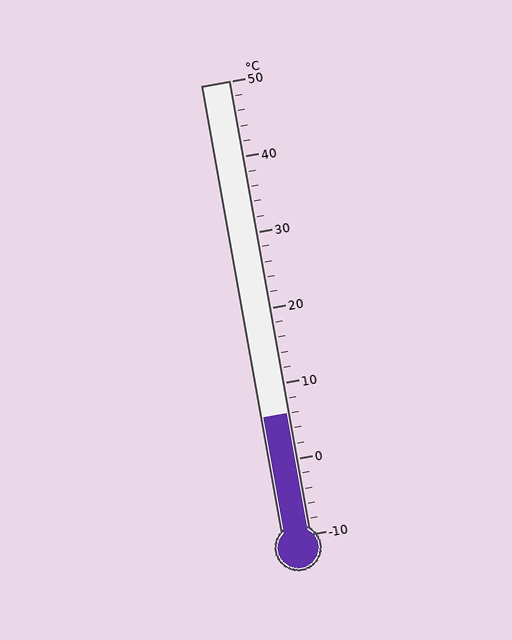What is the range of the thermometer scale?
The thermometer scale ranges from -10°C to 50°C.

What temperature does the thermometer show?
The thermometer shows approximately 6°C.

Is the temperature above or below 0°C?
The temperature is above 0°C.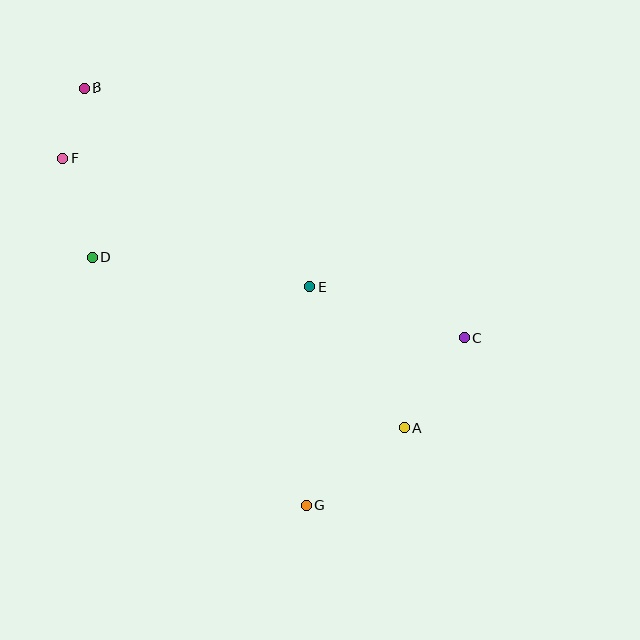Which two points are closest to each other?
Points B and F are closest to each other.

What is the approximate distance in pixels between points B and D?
The distance between B and D is approximately 170 pixels.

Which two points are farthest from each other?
Points B and G are farthest from each other.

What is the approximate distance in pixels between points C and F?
The distance between C and F is approximately 441 pixels.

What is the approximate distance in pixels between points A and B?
The distance between A and B is approximately 467 pixels.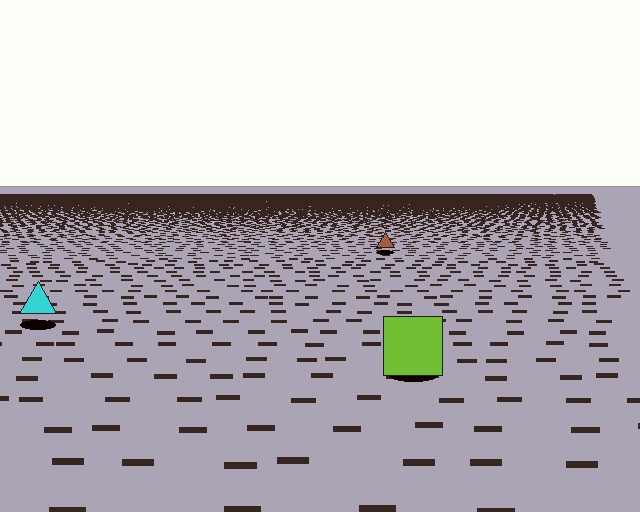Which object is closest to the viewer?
The lime square is closest. The texture marks near it are larger and more spread out.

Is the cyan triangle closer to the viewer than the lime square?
No. The lime square is closer — you can tell from the texture gradient: the ground texture is coarser near it.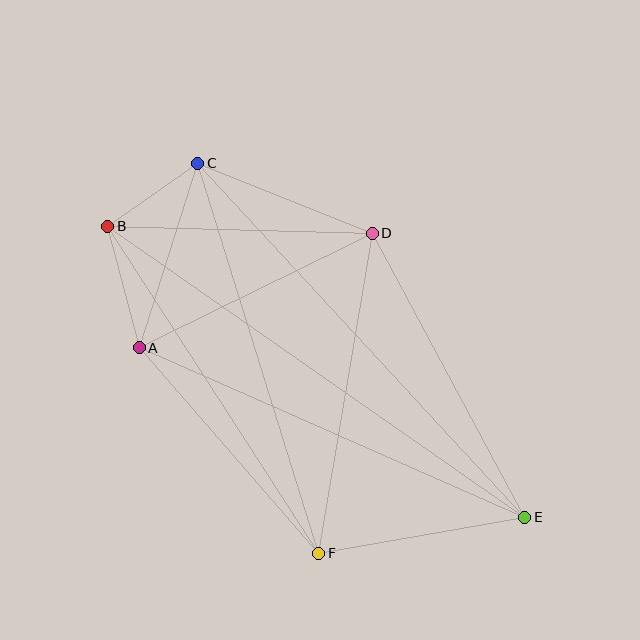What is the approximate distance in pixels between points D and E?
The distance between D and E is approximately 322 pixels.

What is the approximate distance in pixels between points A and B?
The distance between A and B is approximately 125 pixels.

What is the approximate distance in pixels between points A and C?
The distance between A and C is approximately 194 pixels.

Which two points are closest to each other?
Points B and C are closest to each other.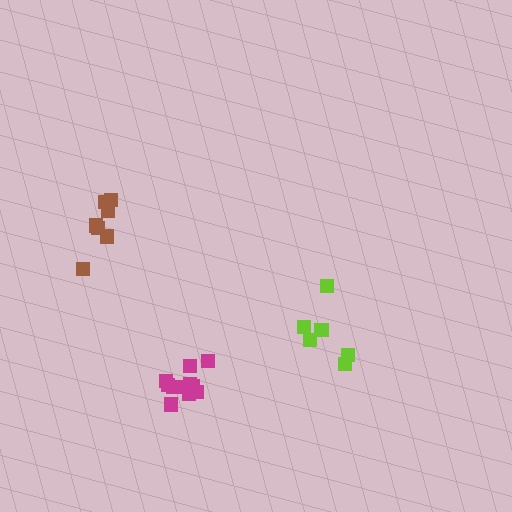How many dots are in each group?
Group 1: 7 dots, Group 2: 6 dots, Group 3: 11 dots (24 total).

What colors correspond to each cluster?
The clusters are colored: brown, lime, magenta.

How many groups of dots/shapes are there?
There are 3 groups.